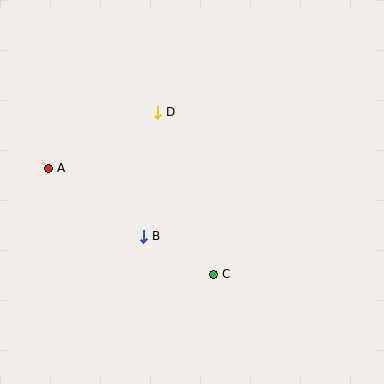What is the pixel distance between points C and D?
The distance between C and D is 172 pixels.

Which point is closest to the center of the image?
Point B at (144, 236) is closest to the center.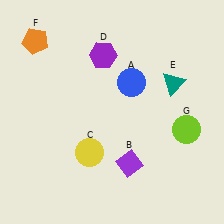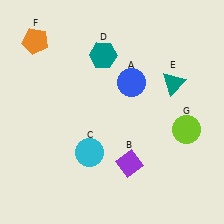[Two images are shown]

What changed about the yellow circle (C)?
In Image 1, C is yellow. In Image 2, it changed to cyan.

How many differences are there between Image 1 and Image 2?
There are 2 differences between the two images.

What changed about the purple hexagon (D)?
In Image 1, D is purple. In Image 2, it changed to teal.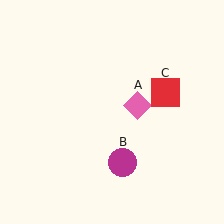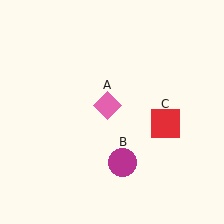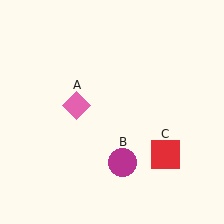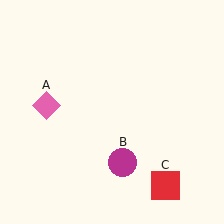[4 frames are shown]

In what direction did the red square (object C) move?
The red square (object C) moved down.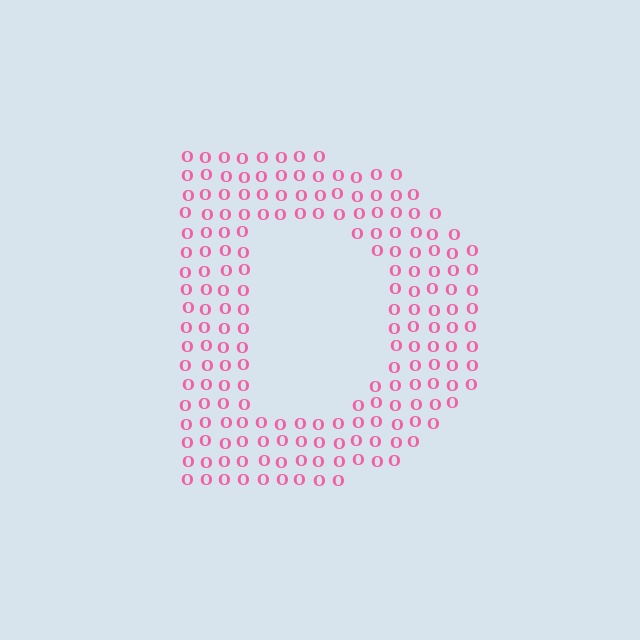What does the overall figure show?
The overall figure shows the letter D.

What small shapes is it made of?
It is made of small letter O's.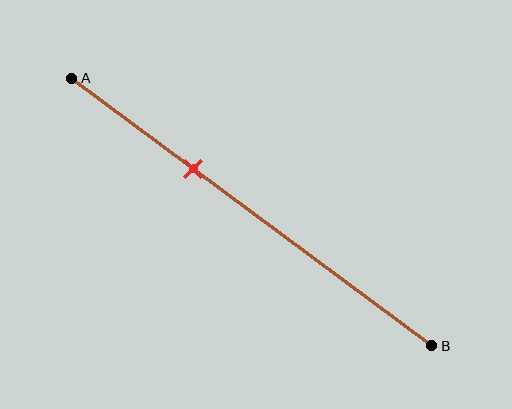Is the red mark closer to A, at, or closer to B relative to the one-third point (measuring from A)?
The red mark is approximately at the one-third point of segment AB.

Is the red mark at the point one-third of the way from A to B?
Yes, the mark is approximately at the one-third point.